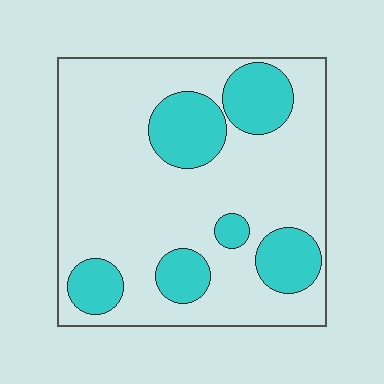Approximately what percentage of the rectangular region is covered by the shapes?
Approximately 25%.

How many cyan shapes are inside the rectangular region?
6.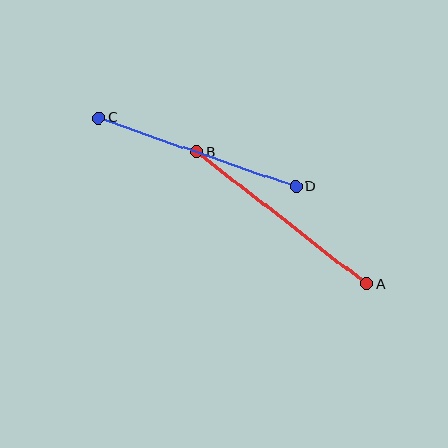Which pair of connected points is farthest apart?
Points A and B are farthest apart.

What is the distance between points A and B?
The distance is approximately 215 pixels.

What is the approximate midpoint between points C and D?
The midpoint is at approximately (197, 152) pixels.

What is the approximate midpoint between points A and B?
The midpoint is at approximately (282, 218) pixels.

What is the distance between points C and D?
The distance is approximately 209 pixels.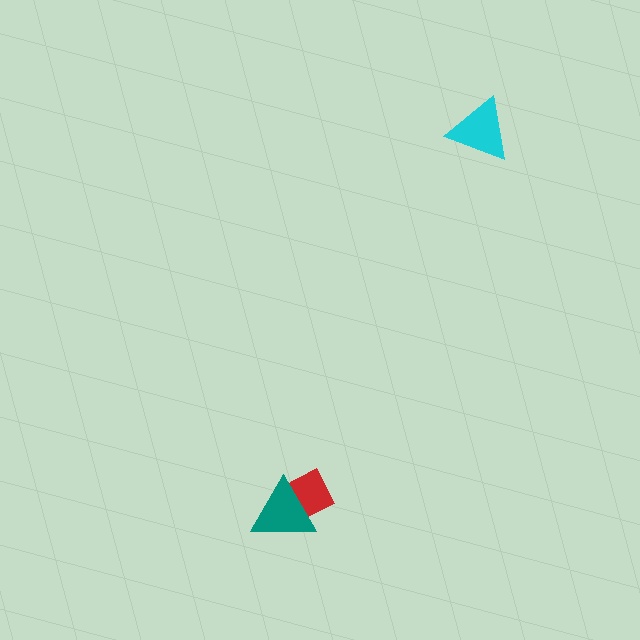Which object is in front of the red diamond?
The teal triangle is in front of the red diamond.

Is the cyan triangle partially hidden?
No, no other shape covers it.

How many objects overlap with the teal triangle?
1 object overlaps with the teal triangle.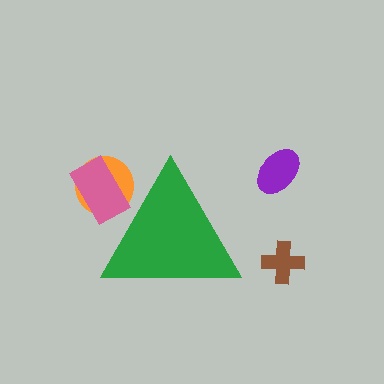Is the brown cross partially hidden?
No, the brown cross is fully visible.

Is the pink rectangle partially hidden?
Yes, the pink rectangle is partially hidden behind the green triangle.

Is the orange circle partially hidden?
Yes, the orange circle is partially hidden behind the green triangle.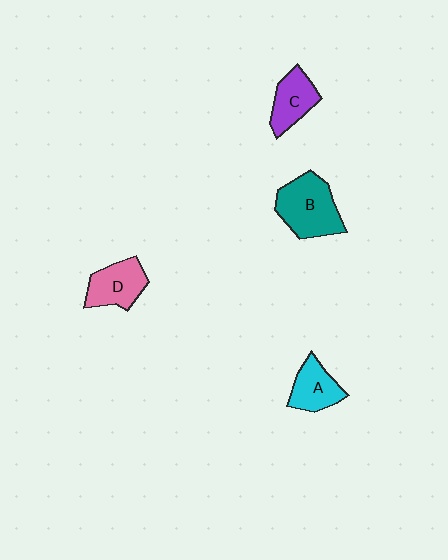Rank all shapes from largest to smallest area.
From largest to smallest: B (teal), D (pink), C (purple), A (cyan).